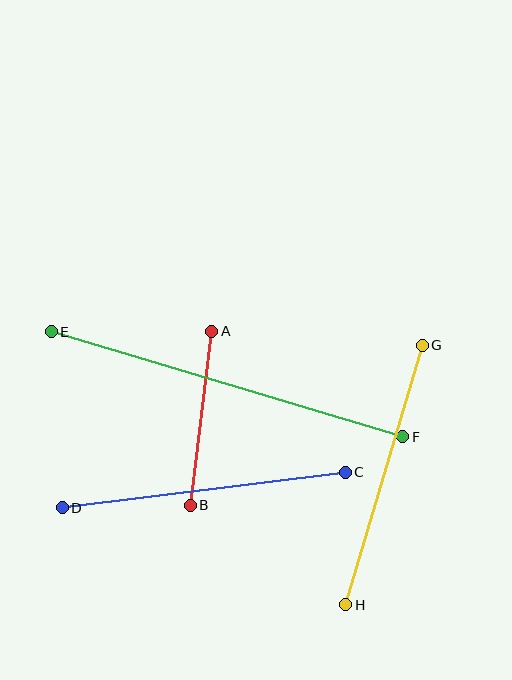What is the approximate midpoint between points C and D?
The midpoint is at approximately (204, 490) pixels.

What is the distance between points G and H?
The distance is approximately 270 pixels.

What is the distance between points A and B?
The distance is approximately 176 pixels.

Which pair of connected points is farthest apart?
Points E and F are farthest apart.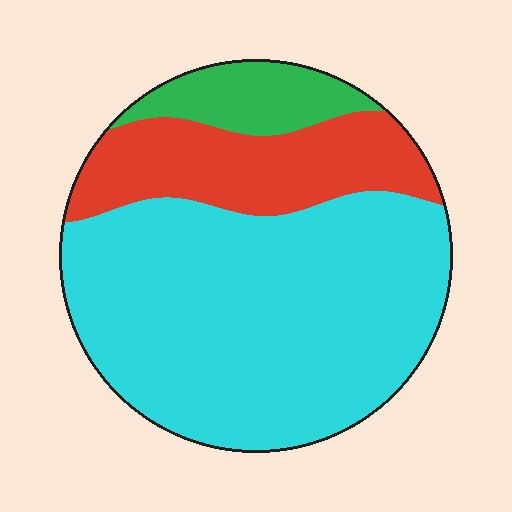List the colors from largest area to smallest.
From largest to smallest: cyan, red, green.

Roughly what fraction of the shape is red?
Red covers 23% of the shape.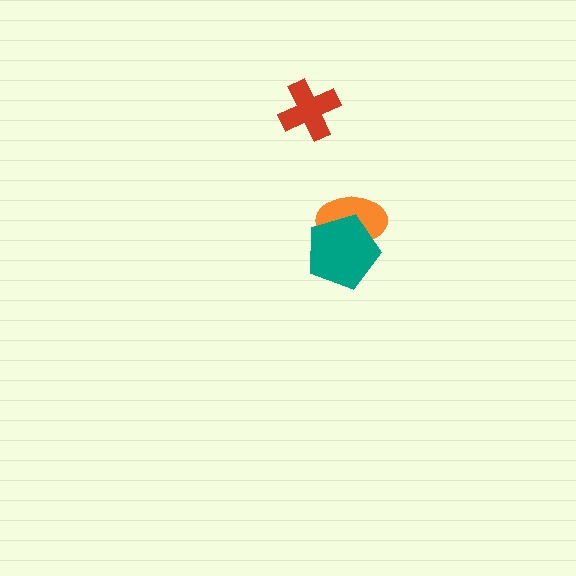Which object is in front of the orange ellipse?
The teal pentagon is in front of the orange ellipse.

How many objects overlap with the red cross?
0 objects overlap with the red cross.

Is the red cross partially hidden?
No, no other shape covers it.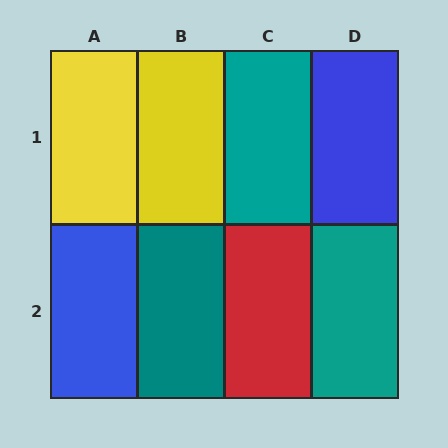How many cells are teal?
3 cells are teal.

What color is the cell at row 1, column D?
Blue.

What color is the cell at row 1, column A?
Yellow.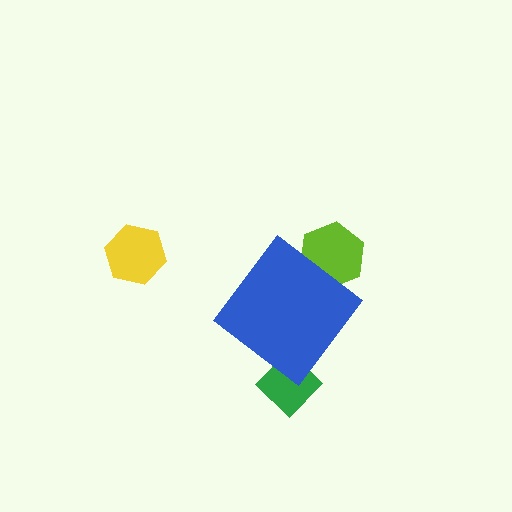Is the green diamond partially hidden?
Yes, the green diamond is partially hidden behind the blue diamond.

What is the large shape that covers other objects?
A blue diamond.